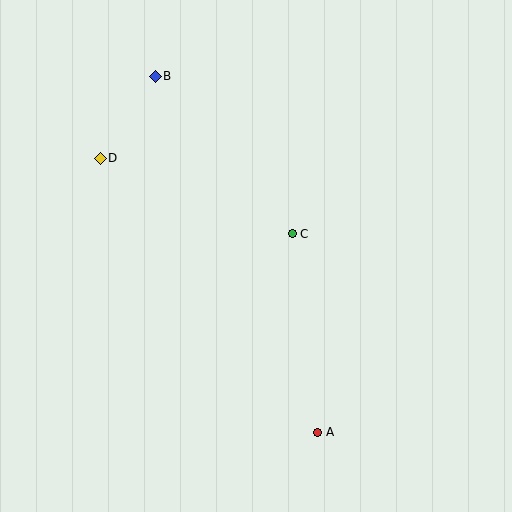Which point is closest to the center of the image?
Point C at (292, 234) is closest to the center.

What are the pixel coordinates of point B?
Point B is at (155, 76).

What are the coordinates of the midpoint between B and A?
The midpoint between B and A is at (236, 254).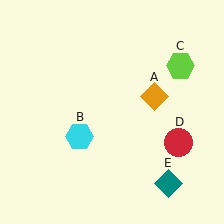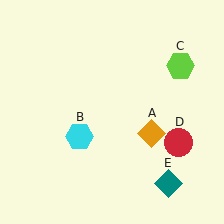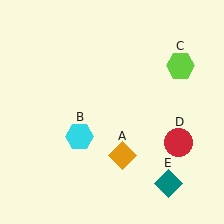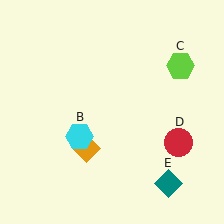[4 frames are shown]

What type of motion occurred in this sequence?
The orange diamond (object A) rotated clockwise around the center of the scene.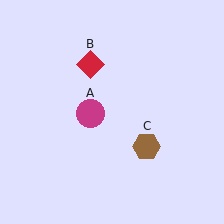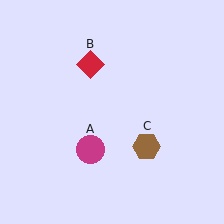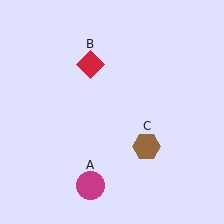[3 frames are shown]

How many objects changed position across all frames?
1 object changed position: magenta circle (object A).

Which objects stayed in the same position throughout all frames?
Red diamond (object B) and brown hexagon (object C) remained stationary.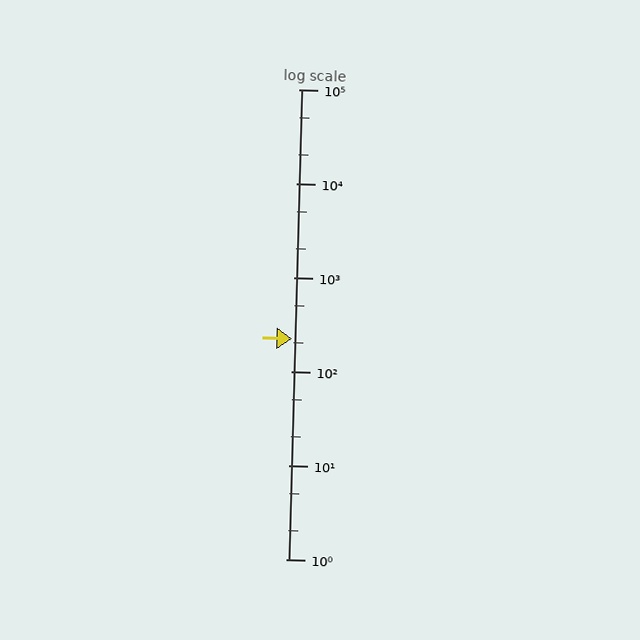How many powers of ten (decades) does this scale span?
The scale spans 5 decades, from 1 to 100000.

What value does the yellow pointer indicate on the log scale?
The pointer indicates approximately 220.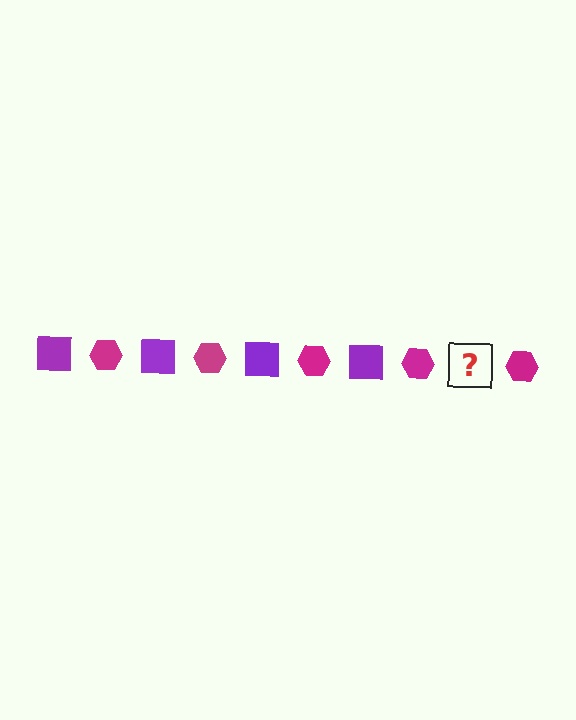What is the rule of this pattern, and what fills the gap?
The rule is that the pattern alternates between purple square and magenta hexagon. The gap should be filled with a purple square.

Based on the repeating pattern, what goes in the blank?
The blank should be a purple square.